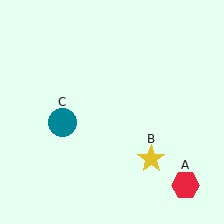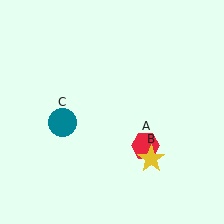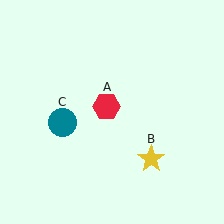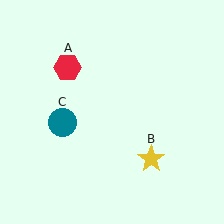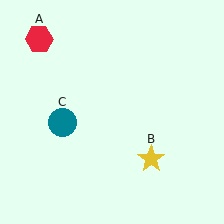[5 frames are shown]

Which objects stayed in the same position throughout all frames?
Yellow star (object B) and teal circle (object C) remained stationary.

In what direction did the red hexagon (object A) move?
The red hexagon (object A) moved up and to the left.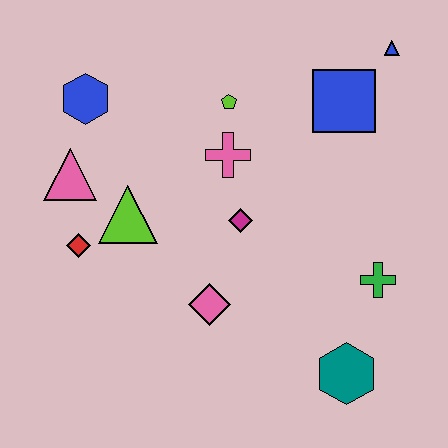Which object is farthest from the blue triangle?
The red diamond is farthest from the blue triangle.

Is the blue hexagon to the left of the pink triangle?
No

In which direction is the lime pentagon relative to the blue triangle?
The lime pentagon is to the left of the blue triangle.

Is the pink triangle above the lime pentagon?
No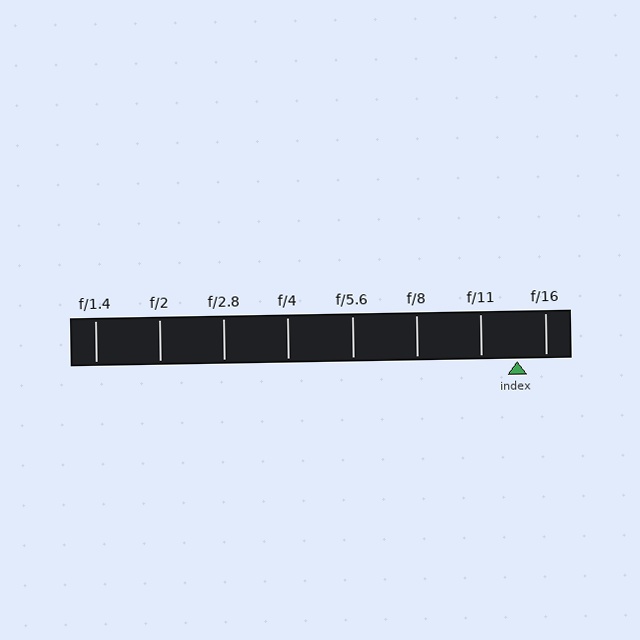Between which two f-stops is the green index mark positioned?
The index mark is between f/11 and f/16.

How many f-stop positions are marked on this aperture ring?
There are 8 f-stop positions marked.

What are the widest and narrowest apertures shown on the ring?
The widest aperture shown is f/1.4 and the narrowest is f/16.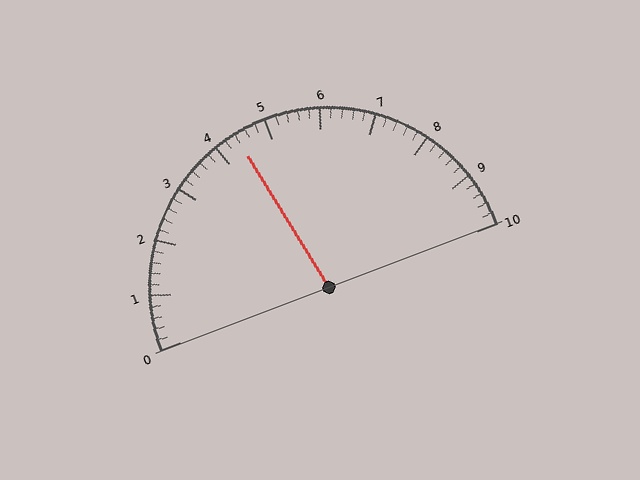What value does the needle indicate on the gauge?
The needle indicates approximately 4.4.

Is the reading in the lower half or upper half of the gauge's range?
The reading is in the lower half of the range (0 to 10).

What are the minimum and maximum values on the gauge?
The gauge ranges from 0 to 10.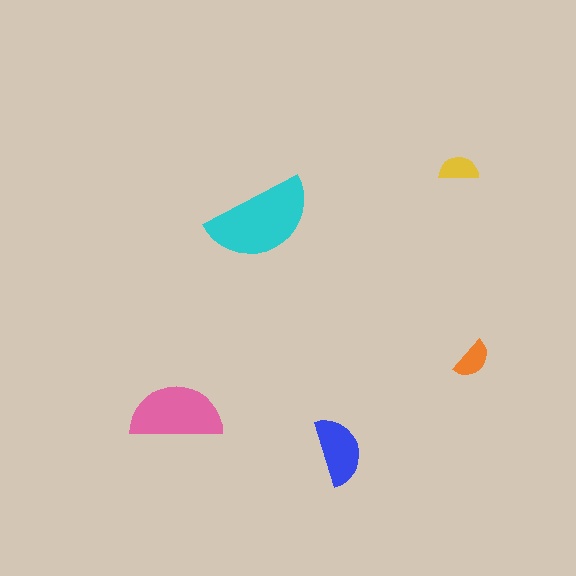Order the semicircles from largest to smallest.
the cyan one, the pink one, the blue one, the orange one, the yellow one.